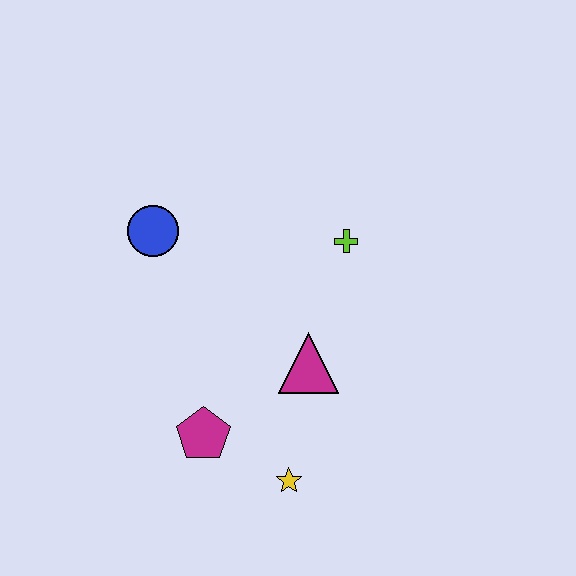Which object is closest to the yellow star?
The magenta pentagon is closest to the yellow star.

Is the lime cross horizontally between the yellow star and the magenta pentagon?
No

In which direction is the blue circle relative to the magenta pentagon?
The blue circle is above the magenta pentagon.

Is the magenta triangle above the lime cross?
No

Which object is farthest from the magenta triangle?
The blue circle is farthest from the magenta triangle.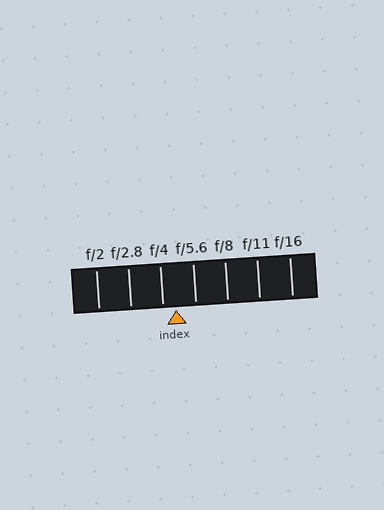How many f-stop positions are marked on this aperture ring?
There are 7 f-stop positions marked.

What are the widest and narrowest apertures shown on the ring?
The widest aperture shown is f/2 and the narrowest is f/16.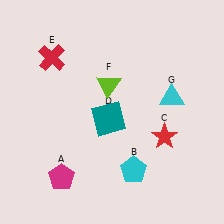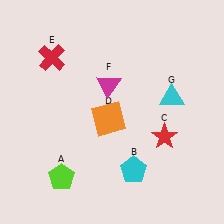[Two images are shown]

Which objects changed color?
A changed from magenta to lime. D changed from teal to orange. F changed from lime to magenta.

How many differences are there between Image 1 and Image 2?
There are 3 differences between the two images.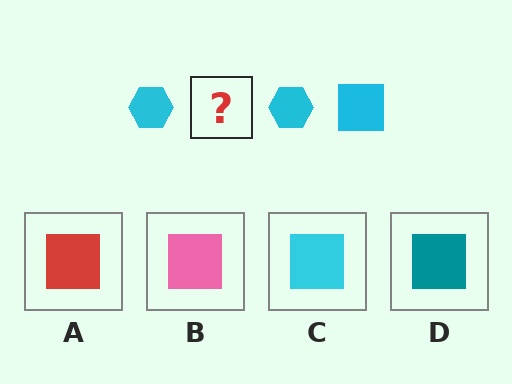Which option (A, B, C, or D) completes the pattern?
C.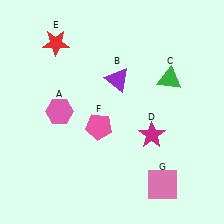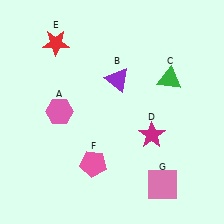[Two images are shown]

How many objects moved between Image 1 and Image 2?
1 object moved between the two images.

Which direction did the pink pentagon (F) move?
The pink pentagon (F) moved down.